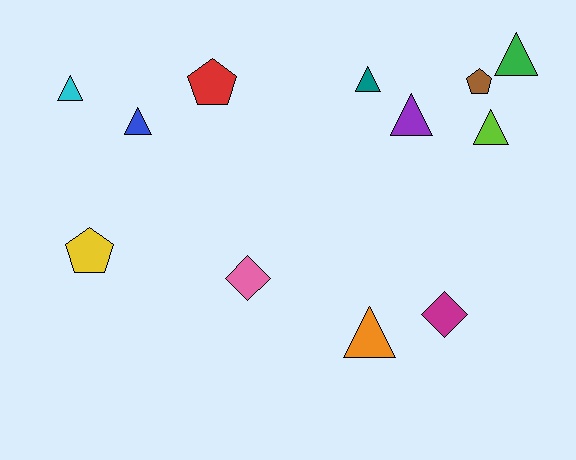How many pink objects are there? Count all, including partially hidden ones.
There is 1 pink object.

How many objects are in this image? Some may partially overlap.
There are 12 objects.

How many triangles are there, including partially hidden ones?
There are 7 triangles.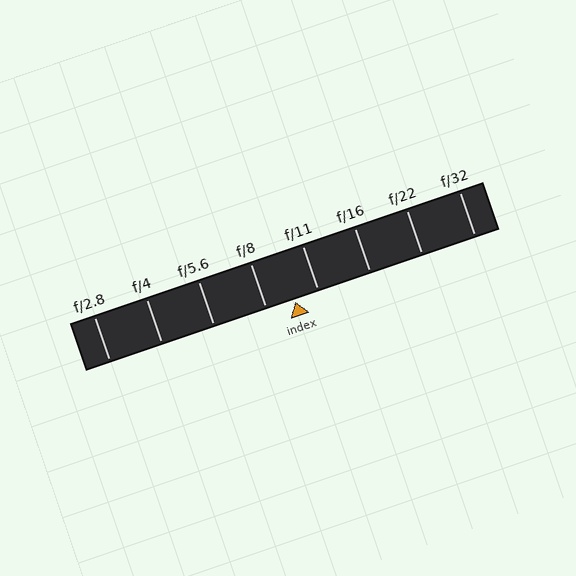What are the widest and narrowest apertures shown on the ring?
The widest aperture shown is f/2.8 and the narrowest is f/32.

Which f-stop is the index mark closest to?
The index mark is closest to f/11.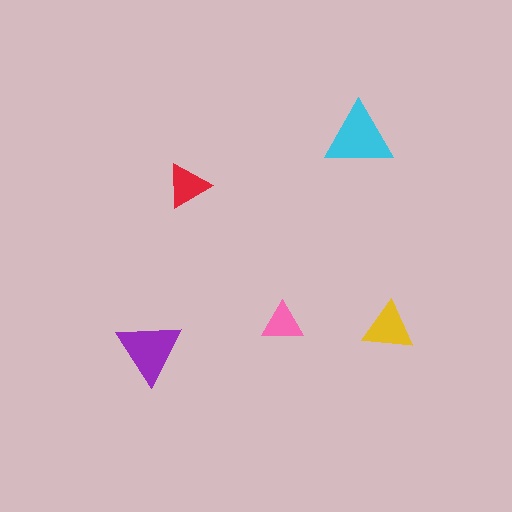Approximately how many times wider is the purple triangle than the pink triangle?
About 1.5 times wider.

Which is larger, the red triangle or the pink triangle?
The red one.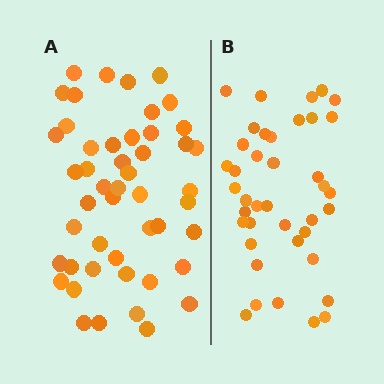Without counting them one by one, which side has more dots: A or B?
Region A (the left region) has more dots.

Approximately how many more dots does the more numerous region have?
Region A has roughly 8 or so more dots than region B.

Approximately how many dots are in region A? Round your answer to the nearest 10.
About 50 dots. (The exact count is 48, which rounds to 50.)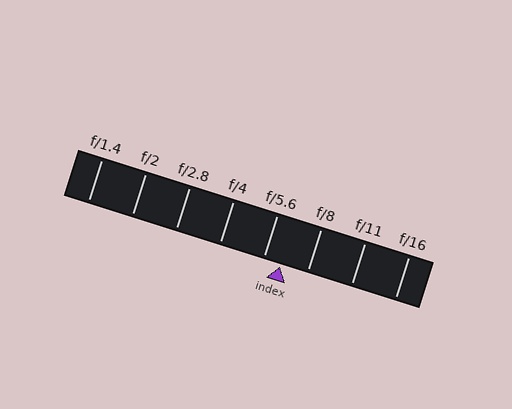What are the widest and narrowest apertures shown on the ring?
The widest aperture shown is f/1.4 and the narrowest is f/16.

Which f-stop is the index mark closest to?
The index mark is closest to f/5.6.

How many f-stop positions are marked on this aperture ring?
There are 8 f-stop positions marked.